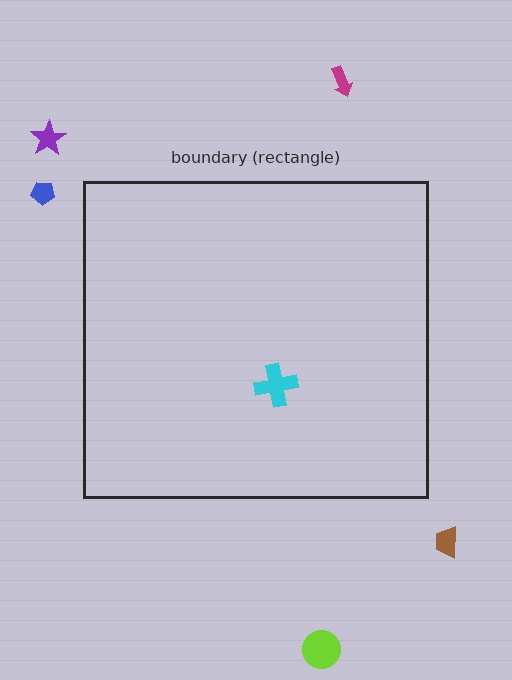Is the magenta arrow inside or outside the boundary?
Outside.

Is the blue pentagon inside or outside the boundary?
Outside.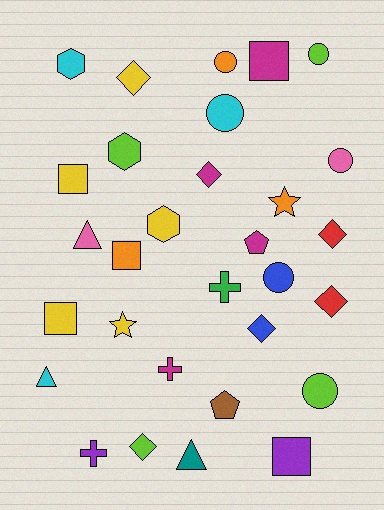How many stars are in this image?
There are 2 stars.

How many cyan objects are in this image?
There are 3 cyan objects.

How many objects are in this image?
There are 30 objects.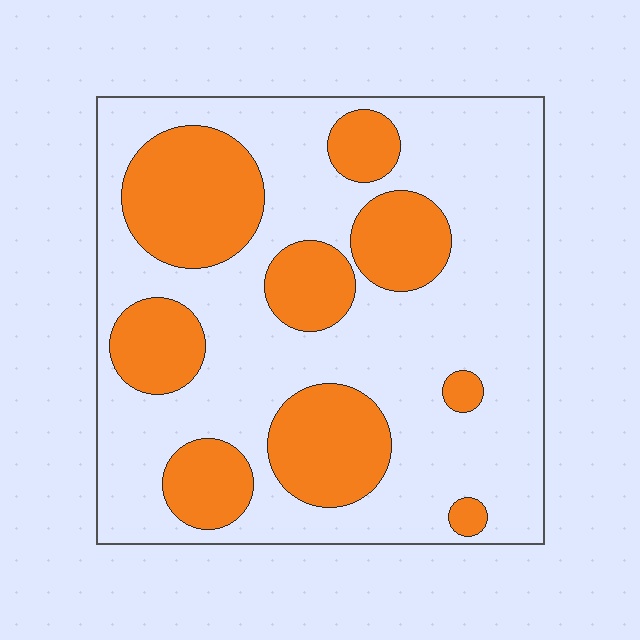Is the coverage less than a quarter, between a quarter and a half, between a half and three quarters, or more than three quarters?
Between a quarter and a half.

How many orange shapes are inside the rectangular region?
9.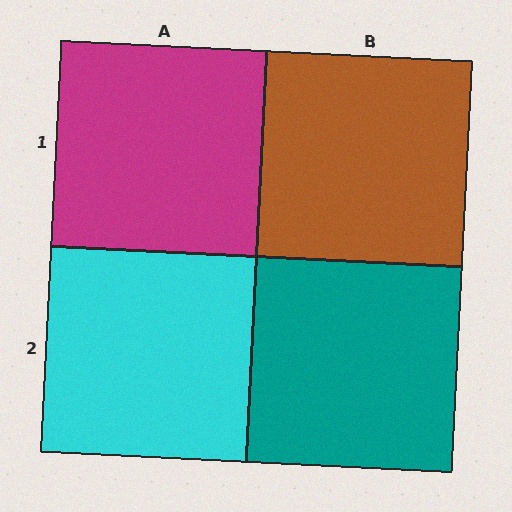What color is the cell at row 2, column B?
Teal.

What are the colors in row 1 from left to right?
Magenta, brown.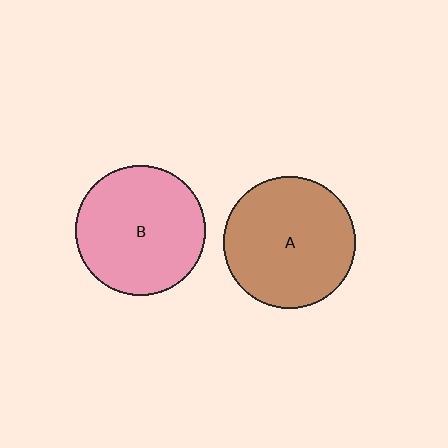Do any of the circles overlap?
No, none of the circles overlap.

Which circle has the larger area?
Circle A (brown).